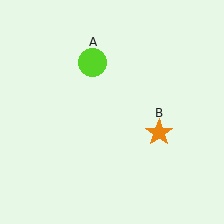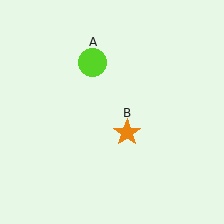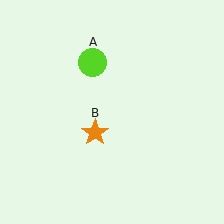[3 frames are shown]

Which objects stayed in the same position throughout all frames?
Lime circle (object A) remained stationary.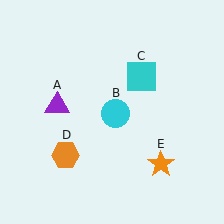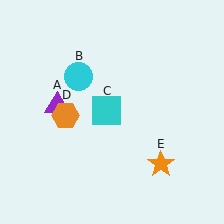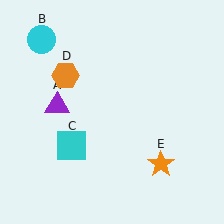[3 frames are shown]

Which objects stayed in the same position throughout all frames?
Purple triangle (object A) and orange star (object E) remained stationary.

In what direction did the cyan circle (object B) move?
The cyan circle (object B) moved up and to the left.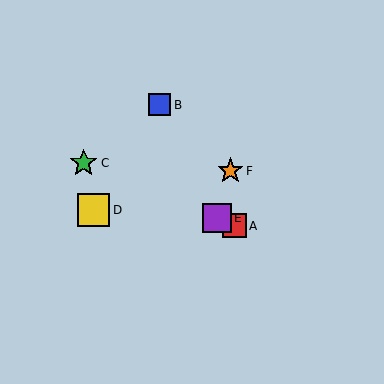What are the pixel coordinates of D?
Object D is at (94, 210).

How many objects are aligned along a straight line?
3 objects (A, C, E) are aligned along a straight line.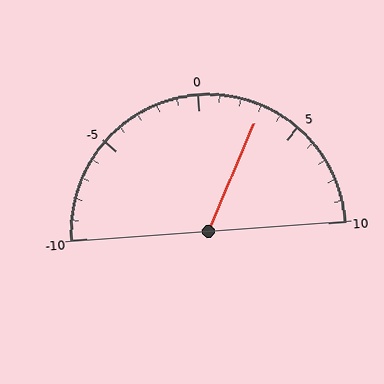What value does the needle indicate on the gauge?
The needle indicates approximately 3.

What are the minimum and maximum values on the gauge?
The gauge ranges from -10 to 10.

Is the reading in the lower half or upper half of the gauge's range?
The reading is in the upper half of the range (-10 to 10).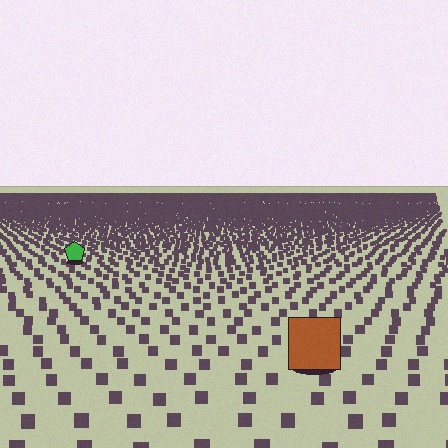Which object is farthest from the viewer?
The green pentagon is farthest from the viewer. It appears smaller and the ground texture around it is denser.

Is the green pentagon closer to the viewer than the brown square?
No. The brown square is closer — you can tell from the texture gradient: the ground texture is coarser near it.